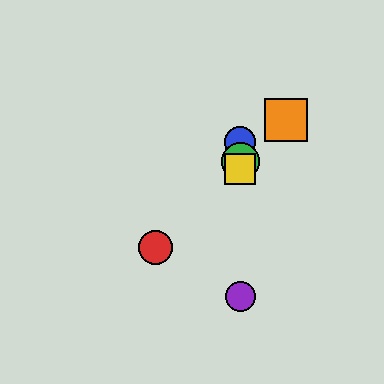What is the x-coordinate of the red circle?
The red circle is at x≈155.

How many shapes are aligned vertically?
4 shapes (the blue circle, the green circle, the yellow square, the purple circle) are aligned vertically.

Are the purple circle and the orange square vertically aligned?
No, the purple circle is at x≈240 and the orange square is at x≈286.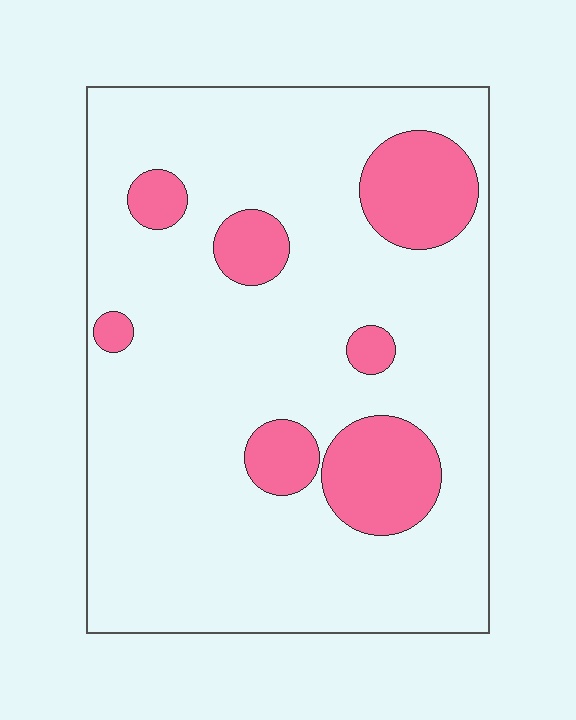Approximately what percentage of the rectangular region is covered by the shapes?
Approximately 15%.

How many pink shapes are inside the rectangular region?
7.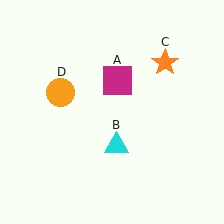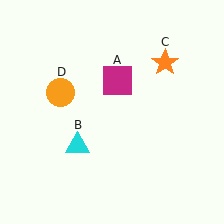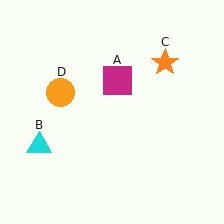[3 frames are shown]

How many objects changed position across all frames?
1 object changed position: cyan triangle (object B).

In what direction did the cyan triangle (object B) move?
The cyan triangle (object B) moved left.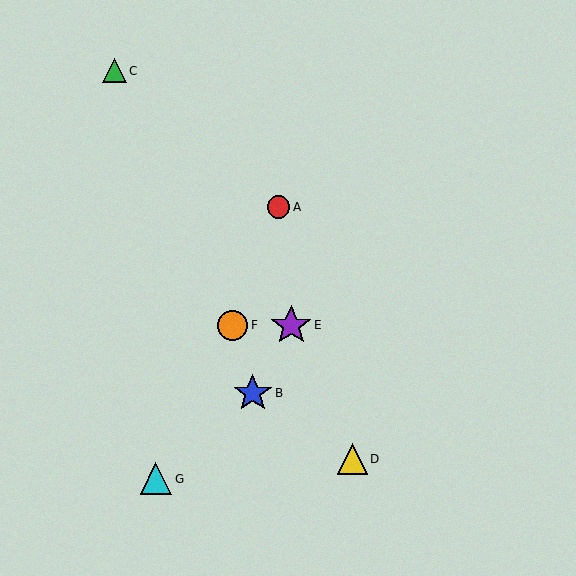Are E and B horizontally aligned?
No, E is at y≈325 and B is at y≈393.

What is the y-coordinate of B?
Object B is at y≈393.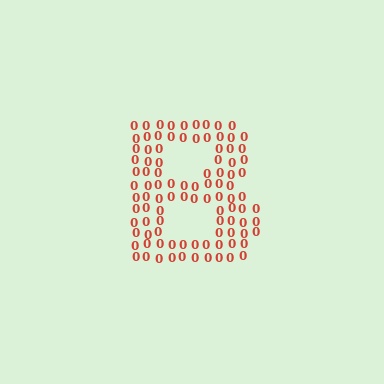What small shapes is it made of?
It is made of small digit 0's.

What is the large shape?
The large shape is the letter B.